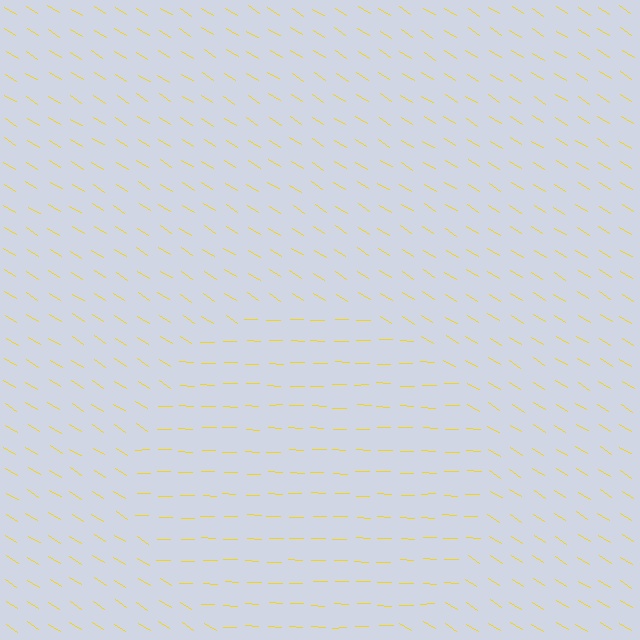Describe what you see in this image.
The image is filled with small yellow line segments. A circle region in the image has lines oriented differently from the surrounding lines, creating a visible texture boundary.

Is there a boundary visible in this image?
Yes, there is a texture boundary formed by a change in line orientation.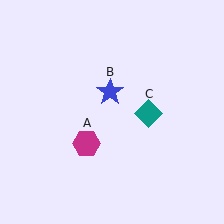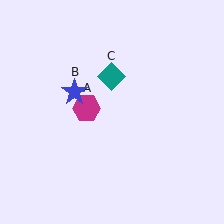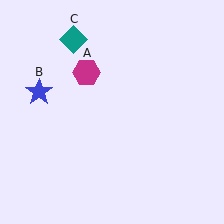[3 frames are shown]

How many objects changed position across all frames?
3 objects changed position: magenta hexagon (object A), blue star (object B), teal diamond (object C).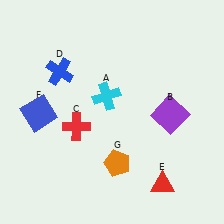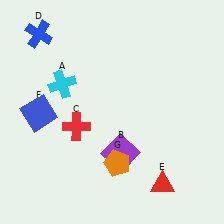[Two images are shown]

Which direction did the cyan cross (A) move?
The cyan cross (A) moved left.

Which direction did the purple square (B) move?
The purple square (B) moved left.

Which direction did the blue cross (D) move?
The blue cross (D) moved up.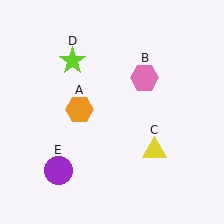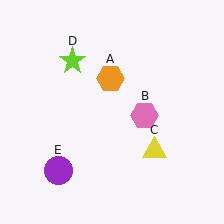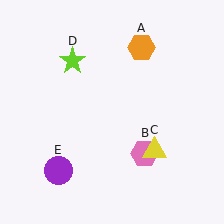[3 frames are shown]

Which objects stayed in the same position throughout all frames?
Yellow triangle (object C) and lime star (object D) and purple circle (object E) remained stationary.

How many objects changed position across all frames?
2 objects changed position: orange hexagon (object A), pink hexagon (object B).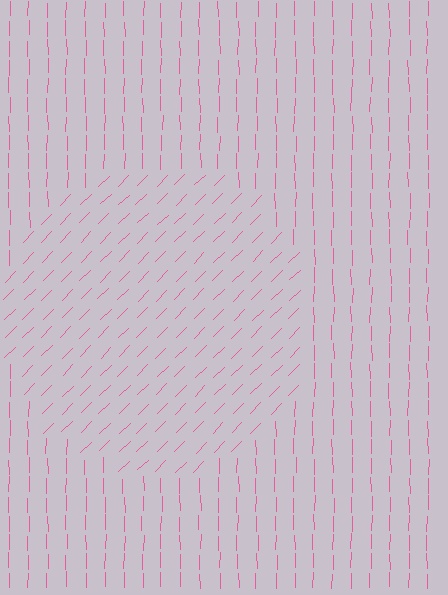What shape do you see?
I see a circle.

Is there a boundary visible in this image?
Yes, there is a texture boundary formed by a change in line orientation.